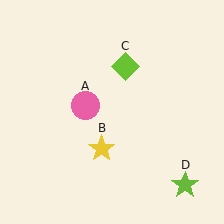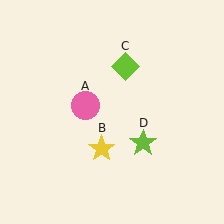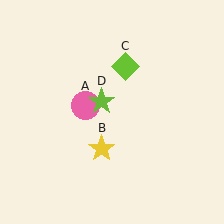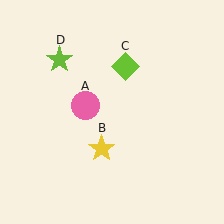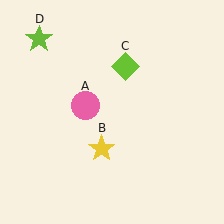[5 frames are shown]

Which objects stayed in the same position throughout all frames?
Pink circle (object A) and yellow star (object B) and lime diamond (object C) remained stationary.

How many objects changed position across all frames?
1 object changed position: lime star (object D).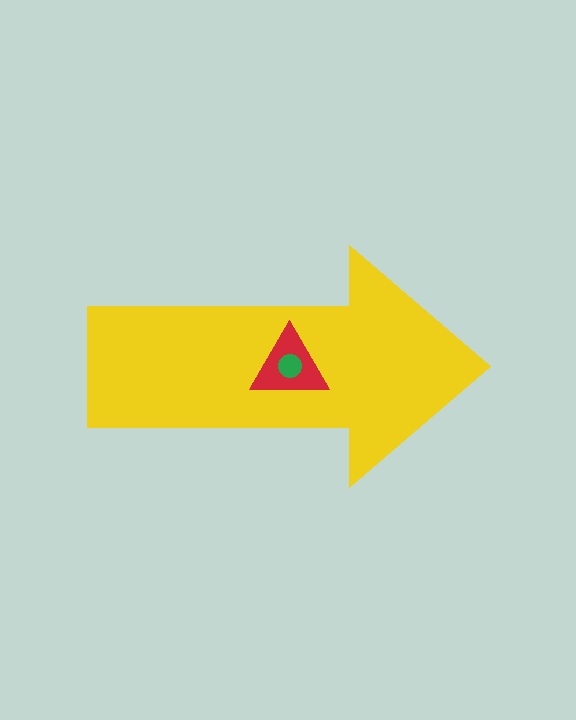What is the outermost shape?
The yellow arrow.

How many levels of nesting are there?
3.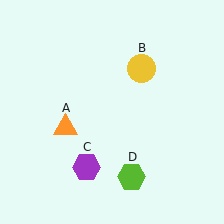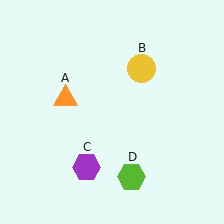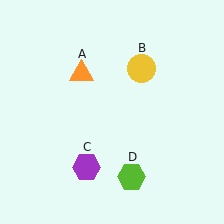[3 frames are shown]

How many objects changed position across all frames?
1 object changed position: orange triangle (object A).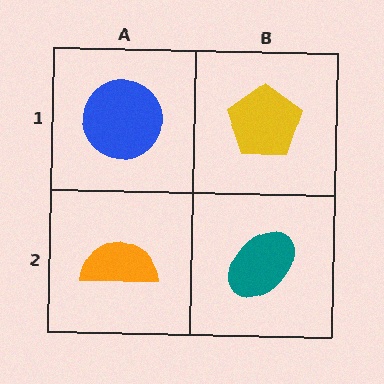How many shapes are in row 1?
2 shapes.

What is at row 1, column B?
A yellow pentagon.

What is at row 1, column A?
A blue circle.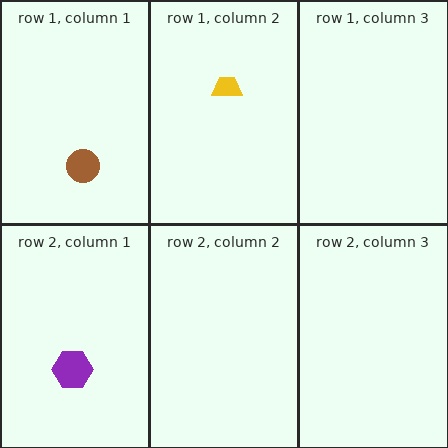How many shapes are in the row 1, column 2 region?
1.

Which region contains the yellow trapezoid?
The row 1, column 2 region.